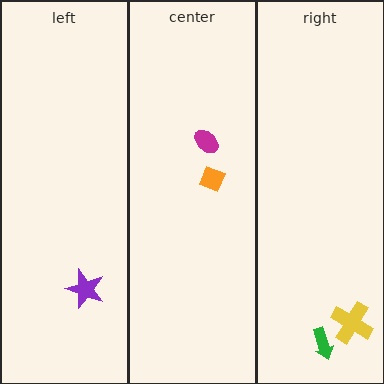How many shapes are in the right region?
2.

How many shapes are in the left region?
1.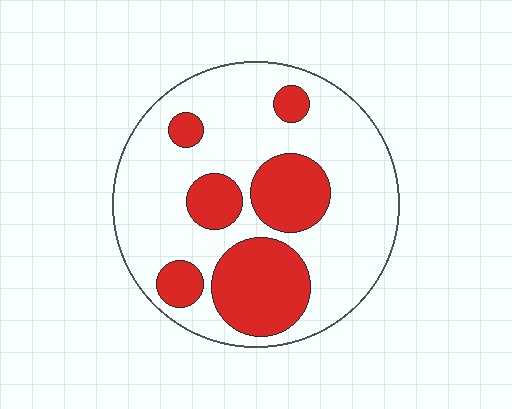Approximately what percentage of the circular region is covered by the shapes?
Approximately 30%.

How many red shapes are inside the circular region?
6.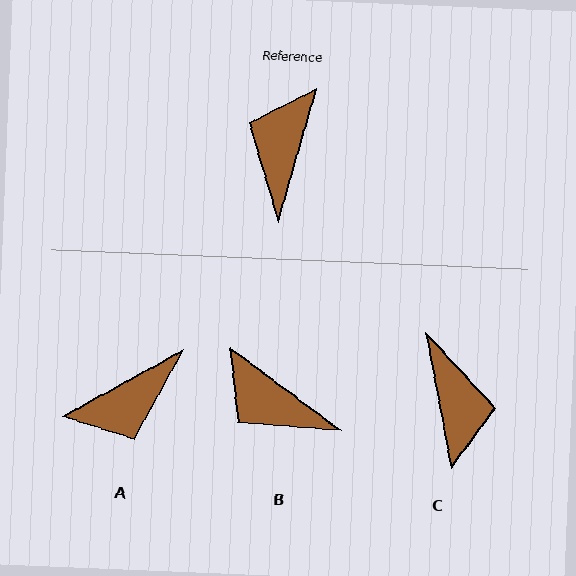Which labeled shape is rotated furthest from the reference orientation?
C, about 153 degrees away.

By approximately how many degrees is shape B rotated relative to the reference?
Approximately 69 degrees counter-clockwise.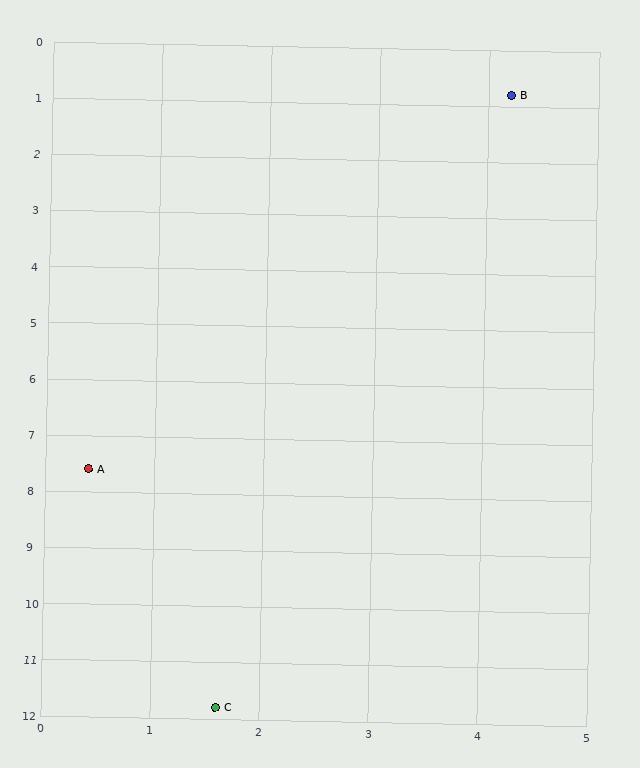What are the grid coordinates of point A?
Point A is at approximately (0.4, 7.6).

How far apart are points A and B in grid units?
Points A and B are about 7.8 grid units apart.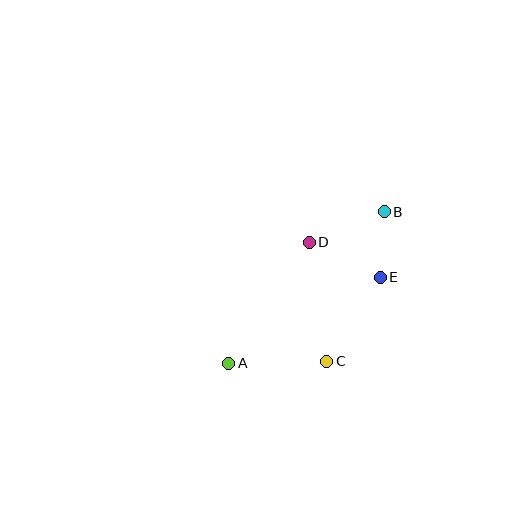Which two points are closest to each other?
Points B and E are closest to each other.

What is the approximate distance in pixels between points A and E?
The distance between A and E is approximately 174 pixels.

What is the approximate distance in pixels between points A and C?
The distance between A and C is approximately 98 pixels.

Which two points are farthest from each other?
Points A and B are farthest from each other.